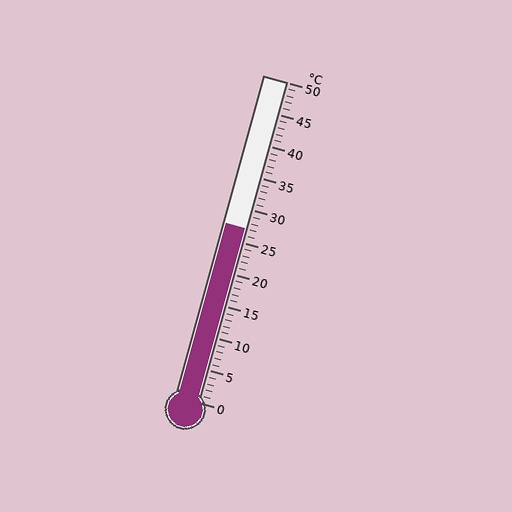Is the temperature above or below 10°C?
The temperature is above 10°C.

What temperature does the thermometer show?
The thermometer shows approximately 27°C.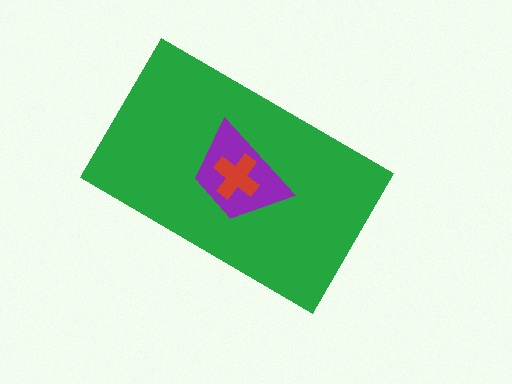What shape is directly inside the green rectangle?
The purple trapezoid.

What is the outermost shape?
The green rectangle.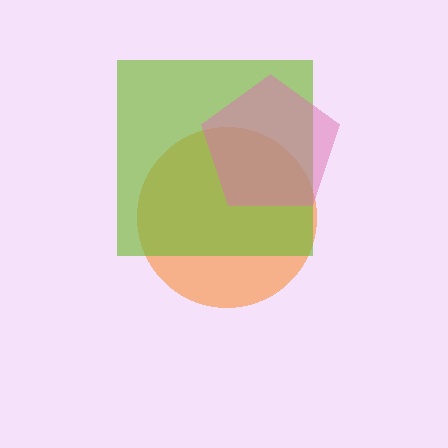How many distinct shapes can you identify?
There are 3 distinct shapes: an orange circle, a lime square, a pink pentagon.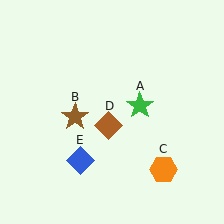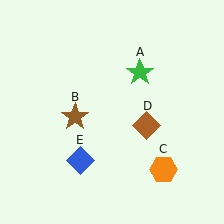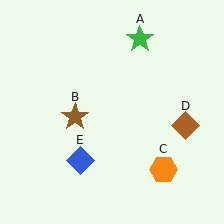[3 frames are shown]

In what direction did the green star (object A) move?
The green star (object A) moved up.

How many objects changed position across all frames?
2 objects changed position: green star (object A), brown diamond (object D).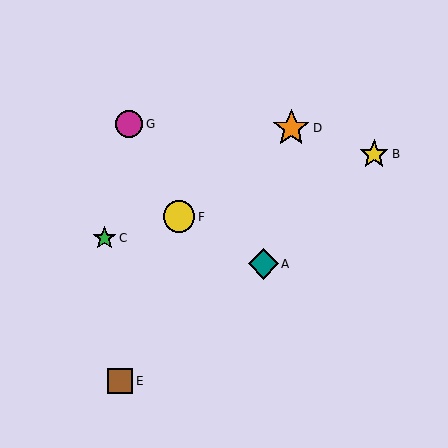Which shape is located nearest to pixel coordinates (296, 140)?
The orange star (labeled D) at (291, 128) is nearest to that location.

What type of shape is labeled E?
Shape E is a brown square.